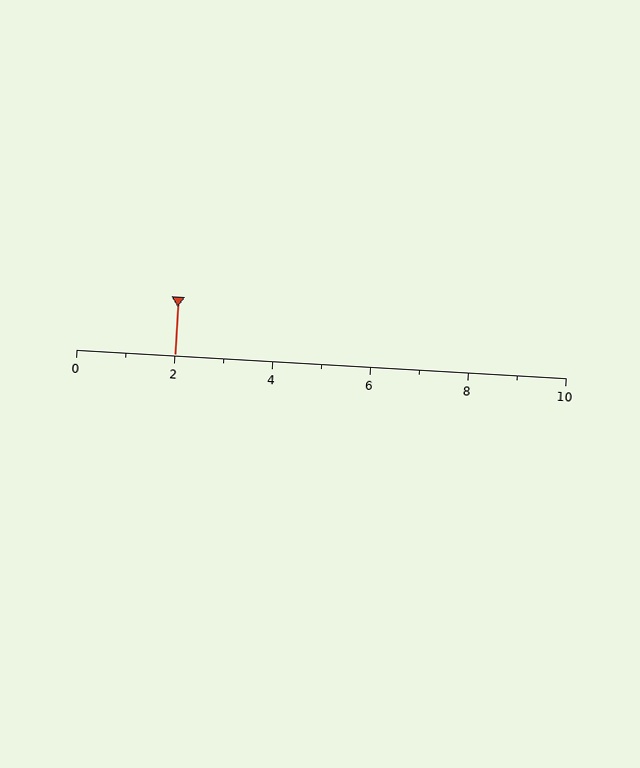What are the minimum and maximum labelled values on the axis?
The axis runs from 0 to 10.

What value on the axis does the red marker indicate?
The marker indicates approximately 2.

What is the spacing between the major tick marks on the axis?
The major ticks are spaced 2 apart.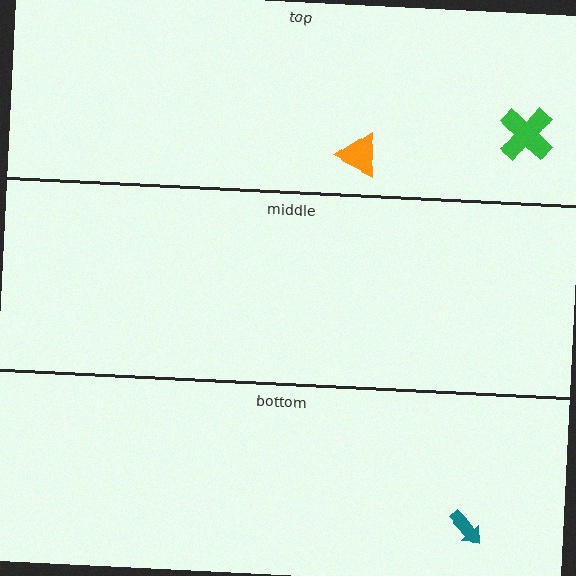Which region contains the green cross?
The top region.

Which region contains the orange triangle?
The top region.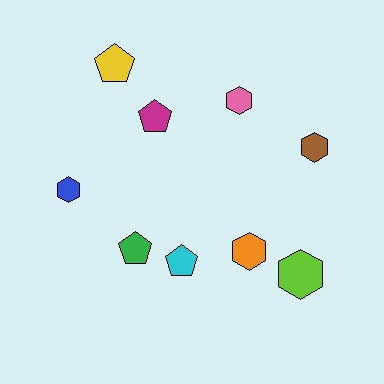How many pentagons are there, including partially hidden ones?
There are 4 pentagons.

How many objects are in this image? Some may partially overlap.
There are 9 objects.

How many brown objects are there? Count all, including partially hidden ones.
There is 1 brown object.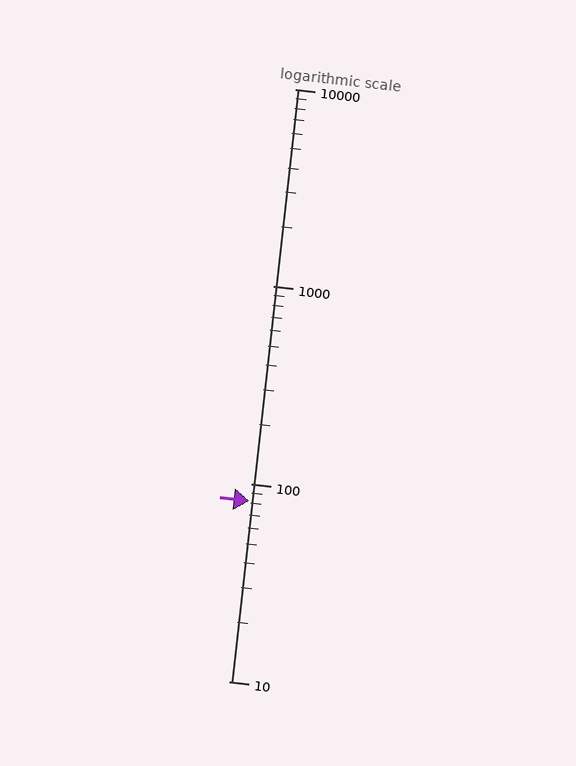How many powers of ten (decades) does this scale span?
The scale spans 3 decades, from 10 to 10000.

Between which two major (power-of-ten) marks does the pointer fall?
The pointer is between 10 and 100.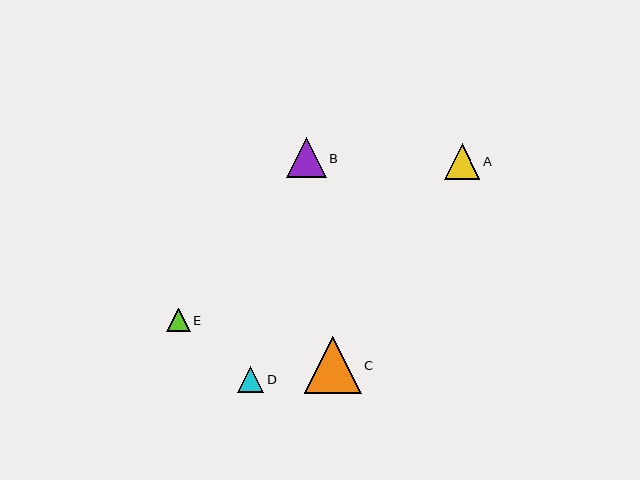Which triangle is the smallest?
Triangle E is the smallest with a size of approximately 24 pixels.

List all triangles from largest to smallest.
From largest to smallest: C, B, A, D, E.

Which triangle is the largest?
Triangle C is the largest with a size of approximately 57 pixels.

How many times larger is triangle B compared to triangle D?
Triangle B is approximately 1.5 times the size of triangle D.